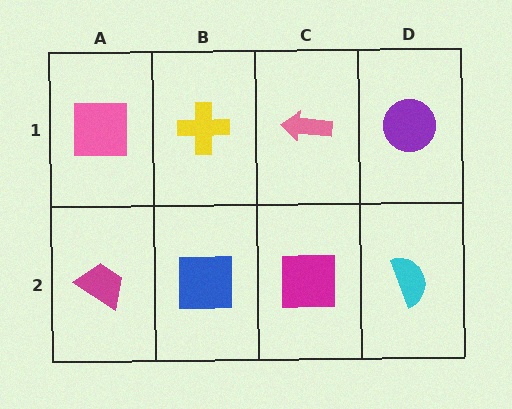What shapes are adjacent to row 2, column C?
A pink arrow (row 1, column C), a blue square (row 2, column B), a cyan semicircle (row 2, column D).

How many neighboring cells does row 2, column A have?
2.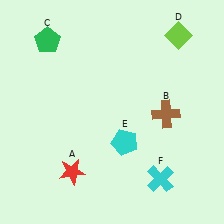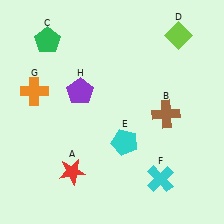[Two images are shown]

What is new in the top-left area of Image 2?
A purple pentagon (H) was added in the top-left area of Image 2.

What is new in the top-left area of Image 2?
An orange cross (G) was added in the top-left area of Image 2.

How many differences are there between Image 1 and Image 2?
There are 2 differences between the two images.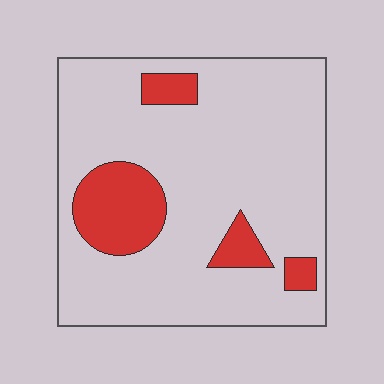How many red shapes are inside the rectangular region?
4.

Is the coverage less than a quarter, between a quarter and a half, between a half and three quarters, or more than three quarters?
Less than a quarter.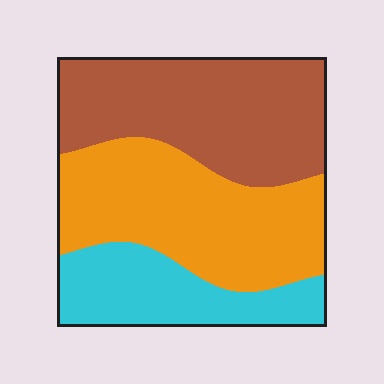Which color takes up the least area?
Cyan, at roughly 20%.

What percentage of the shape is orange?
Orange covers roughly 40% of the shape.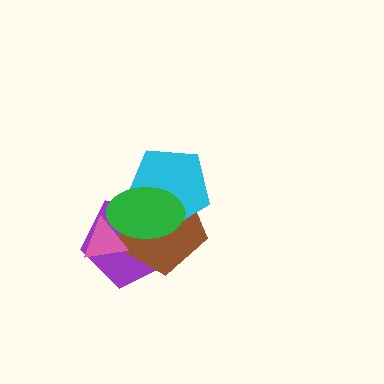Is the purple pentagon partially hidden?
Yes, it is partially covered by another shape.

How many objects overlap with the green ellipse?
4 objects overlap with the green ellipse.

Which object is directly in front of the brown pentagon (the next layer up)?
The cyan pentagon is directly in front of the brown pentagon.